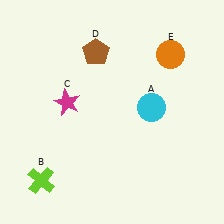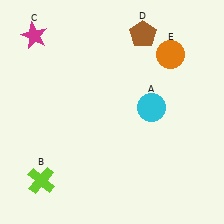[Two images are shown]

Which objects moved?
The objects that moved are: the magenta star (C), the brown pentagon (D).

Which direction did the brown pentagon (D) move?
The brown pentagon (D) moved right.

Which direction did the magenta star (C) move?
The magenta star (C) moved up.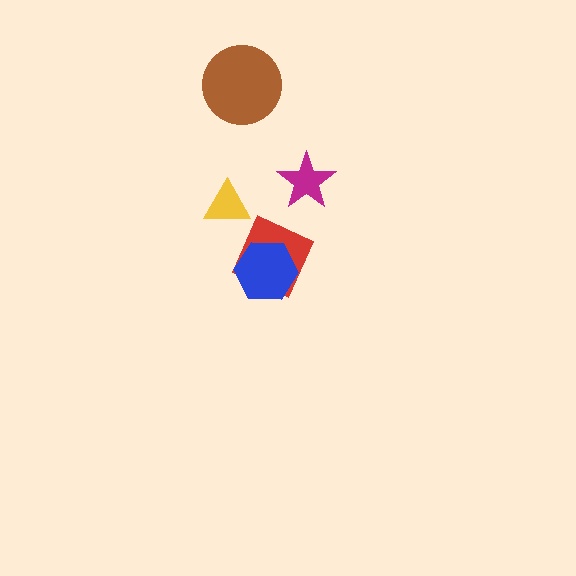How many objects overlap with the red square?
1 object overlaps with the red square.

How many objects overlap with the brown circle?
0 objects overlap with the brown circle.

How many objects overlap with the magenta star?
0 objects overlap with the magenta star.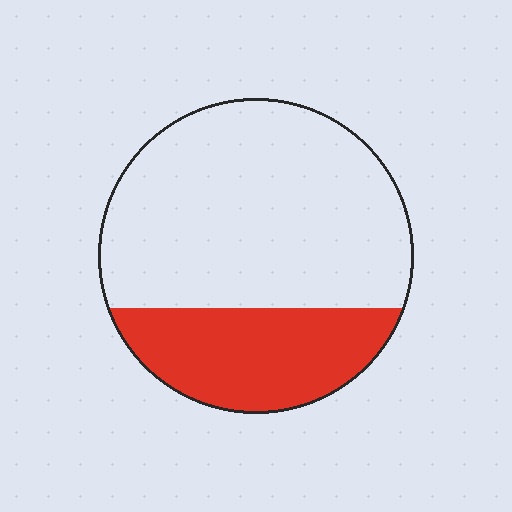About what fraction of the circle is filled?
About one third (1/3).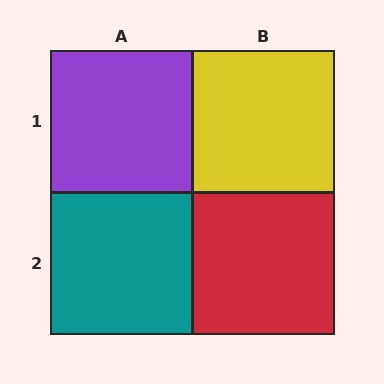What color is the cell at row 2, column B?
Red.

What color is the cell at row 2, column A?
Teal.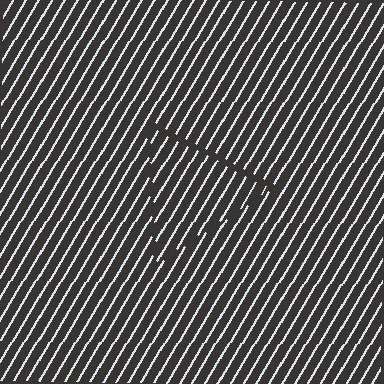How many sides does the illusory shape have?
3 sides — the line-ends trace a triangle.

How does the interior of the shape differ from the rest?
The interior of the shape contains the same grating, shifted by half a period — the contour is defined by the phase discontinuity where line-ends from the inner and outer gratings abut.